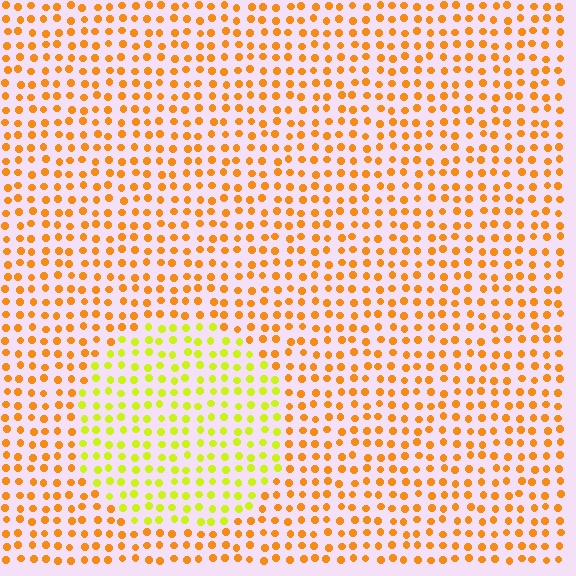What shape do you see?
I see a circle.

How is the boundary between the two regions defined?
The boundary is defined purely by a slight shift in hue (about 40 degrees). Spacing, size, and orientation are identical on both sides.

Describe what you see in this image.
The image is filled with small orange elements in a uniform arrangement. A circle-shaped region is visible where the elements are tinted to a slightly different hue, forming a subtle color boundary.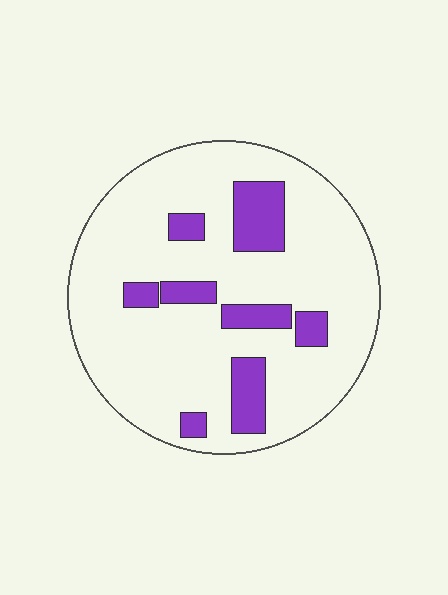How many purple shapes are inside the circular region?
8.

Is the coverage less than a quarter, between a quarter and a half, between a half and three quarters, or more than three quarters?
Less than a quarter.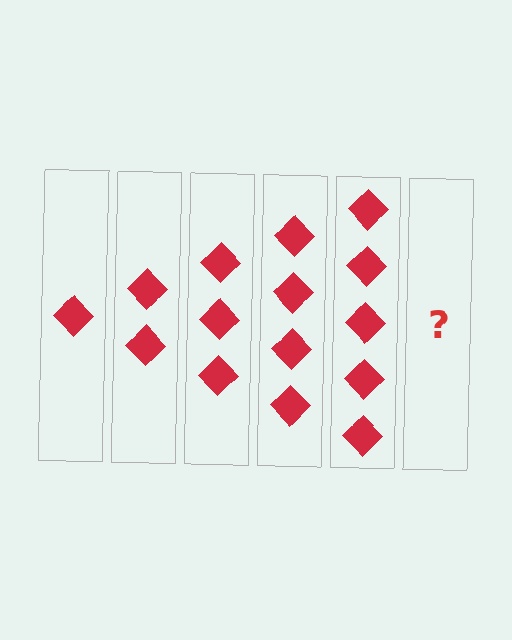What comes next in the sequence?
The next element should be 6 diamonds.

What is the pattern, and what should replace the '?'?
The pattern is that each step adds one more diamond. The '?' should be 6 diamonds.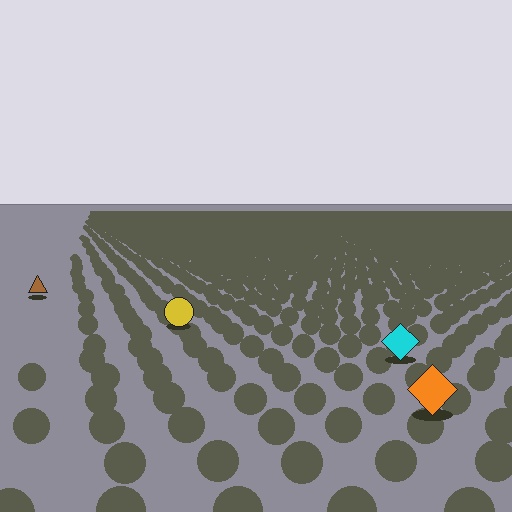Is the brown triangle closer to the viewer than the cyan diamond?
No. The cyan diamond is closer — you can tell from the texture gradient: the ground texture is coarser near it.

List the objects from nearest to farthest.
From nearest to farthest: the orange diamond, the cyan diamond, the yellow circle, the brown triangle.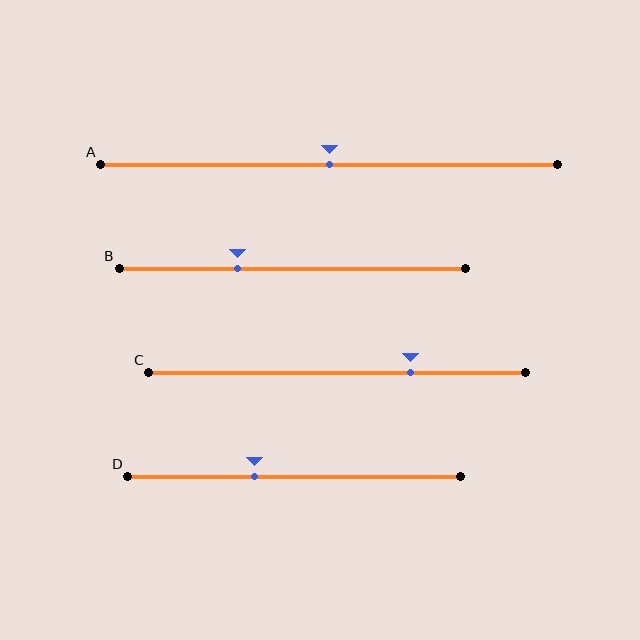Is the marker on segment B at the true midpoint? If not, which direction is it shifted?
No, the marker on segment B is shifted to the left by about 16% of the segment length.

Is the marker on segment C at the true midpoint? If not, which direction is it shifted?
No, the marker on segment C is shifted to the right by about 19% of the segment length.